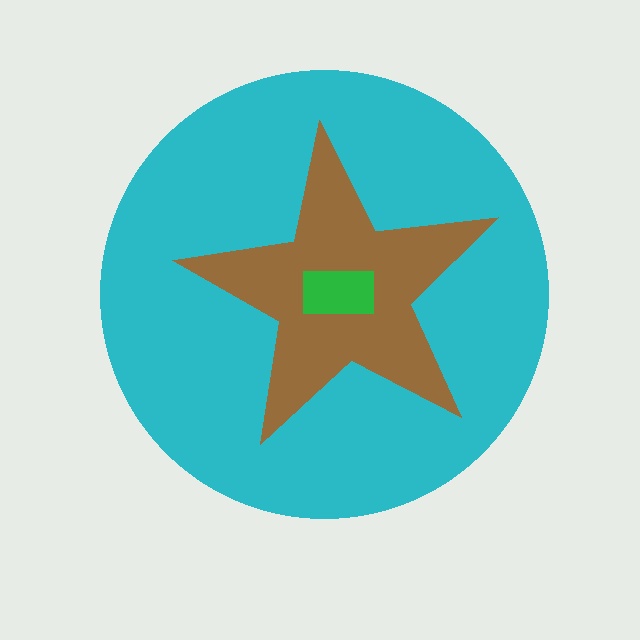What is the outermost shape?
The cyan circle.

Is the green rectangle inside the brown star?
Yes.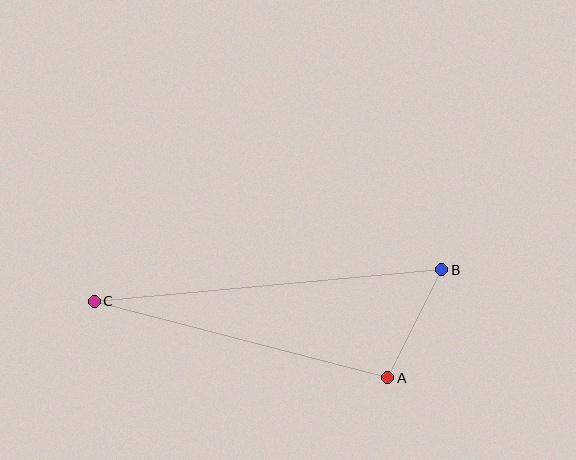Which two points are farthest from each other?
Points B and C are farthest from each other.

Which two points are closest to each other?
Points A and B are closest to each other.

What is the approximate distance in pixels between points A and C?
The distance between A and C is approximately 304 pixels.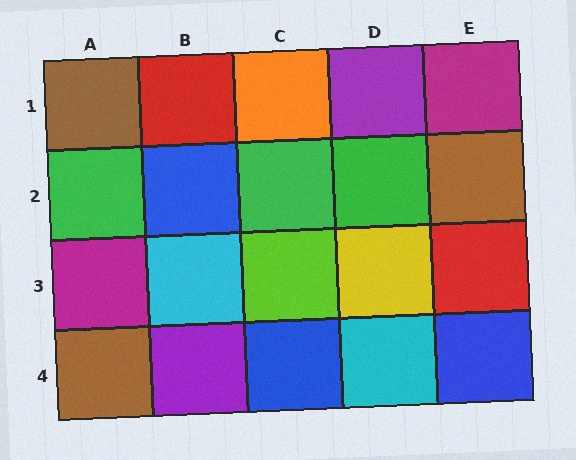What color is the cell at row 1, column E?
Magenta.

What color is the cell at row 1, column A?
Brown.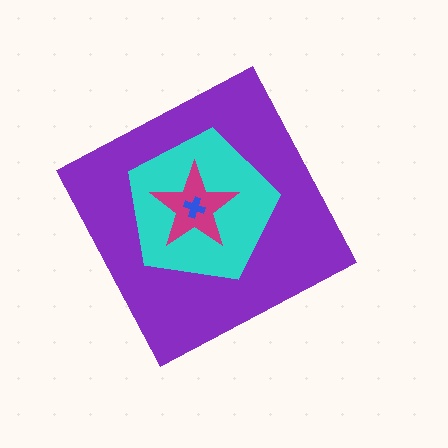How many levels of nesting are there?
4.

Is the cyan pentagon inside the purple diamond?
Yes.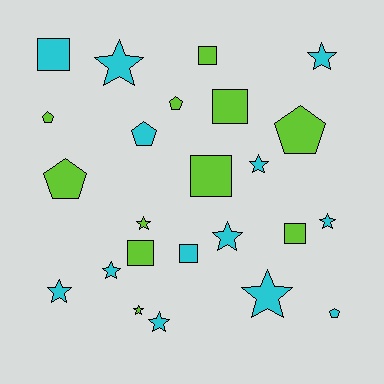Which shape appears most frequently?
Star, with 11 objects.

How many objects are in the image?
There are 24 objects.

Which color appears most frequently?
Cyan, with 13 objects.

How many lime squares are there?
There are 5 lime squares.